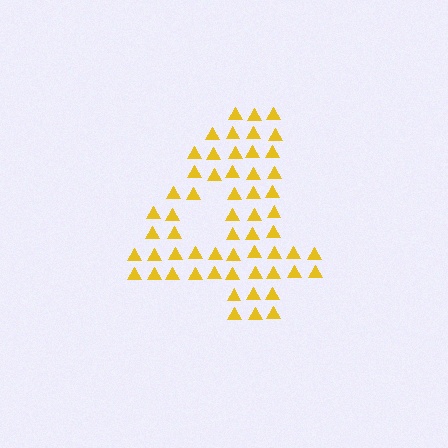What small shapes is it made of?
It is made of small triangles.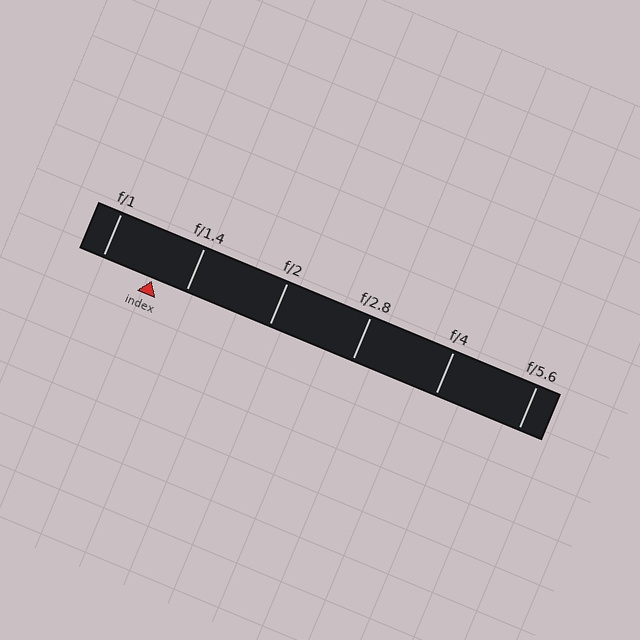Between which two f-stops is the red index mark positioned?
The index mark is between f/1 and f/1.4.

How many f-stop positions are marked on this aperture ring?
There are 6 f-stop positions marked.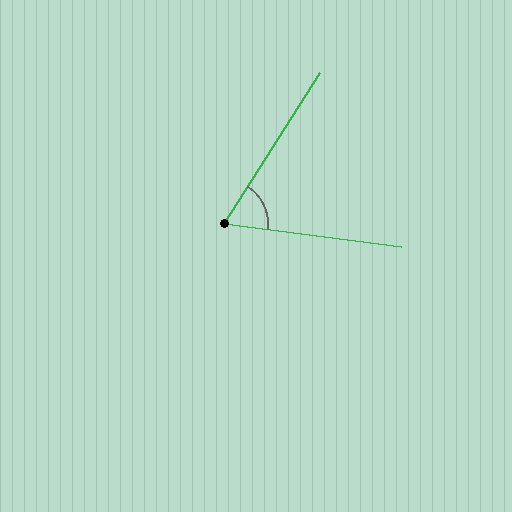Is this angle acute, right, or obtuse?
It is acute.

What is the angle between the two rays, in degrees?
Approximately 65 degrees.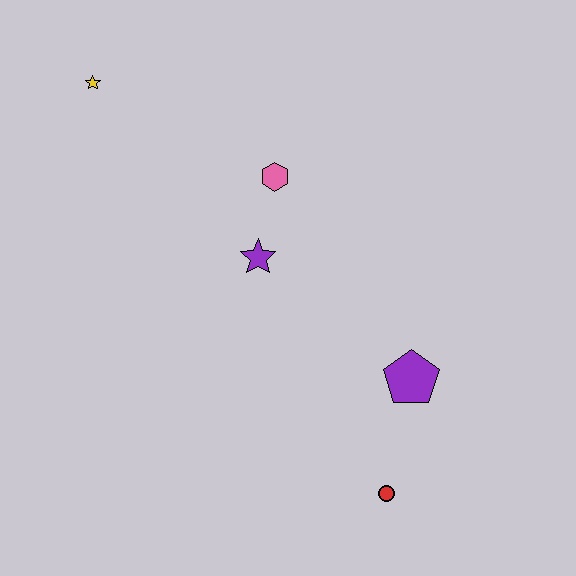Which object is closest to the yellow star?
The pink hexagon is closest to the yellow star.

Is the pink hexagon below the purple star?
No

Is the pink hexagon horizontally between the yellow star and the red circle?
Yes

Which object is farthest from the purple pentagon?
The yellow star is farthest from the purple pentagon.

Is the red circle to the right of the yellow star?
Yes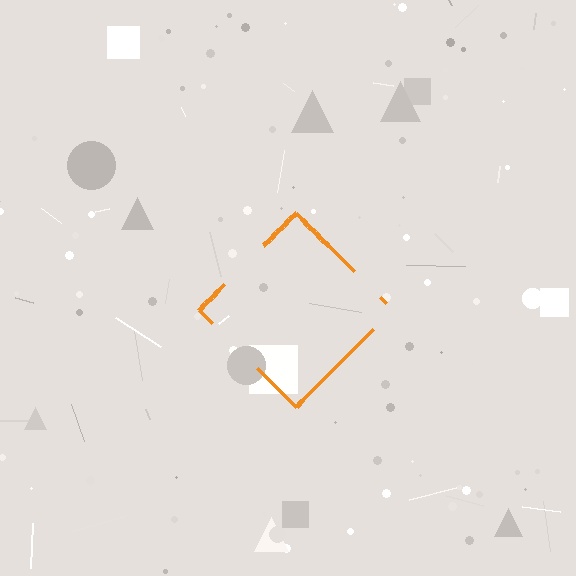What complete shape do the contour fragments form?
The contour fragments form a diamond.